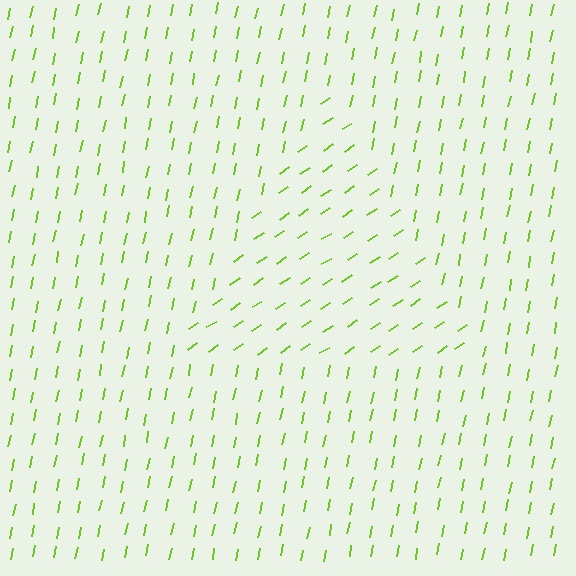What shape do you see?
I see a triangle.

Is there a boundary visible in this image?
Yes, there is a texture boundary formed by a change in line orientation.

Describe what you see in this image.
The image is filled with small lime line segments. A triangle region in the image has lines oriented differently from the surrounding lines, creating a visible texture boundary.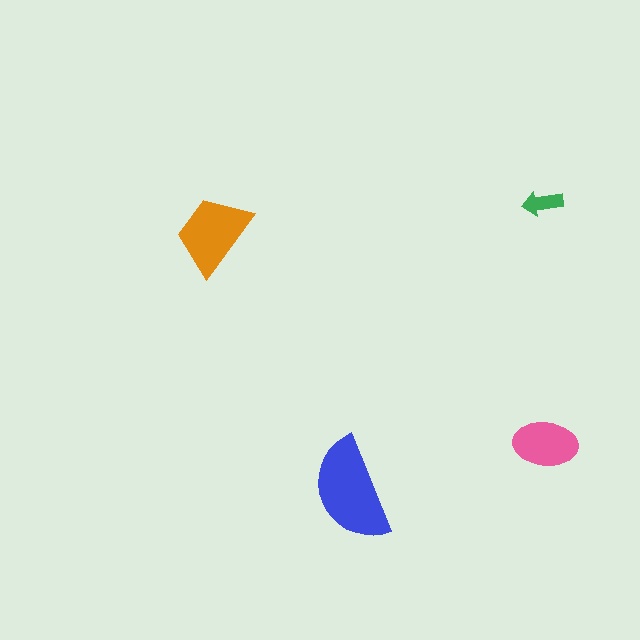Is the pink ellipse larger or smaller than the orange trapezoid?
Smaller.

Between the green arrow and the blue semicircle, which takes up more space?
The blue semicircle.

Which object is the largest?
The blue semicircle.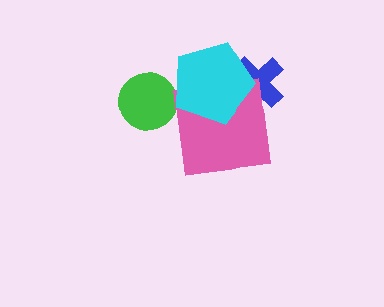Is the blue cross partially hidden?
Yes, it is partially covered by another shape.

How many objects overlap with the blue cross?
2 objects overlap with the blue cross.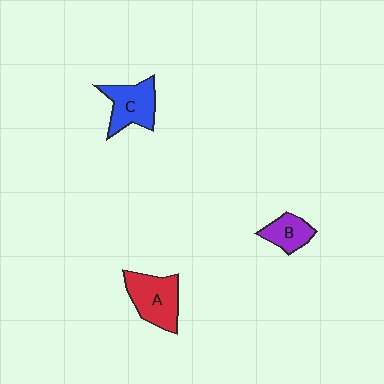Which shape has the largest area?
Shape A (red).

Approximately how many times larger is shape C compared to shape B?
Approximately 1.5 times.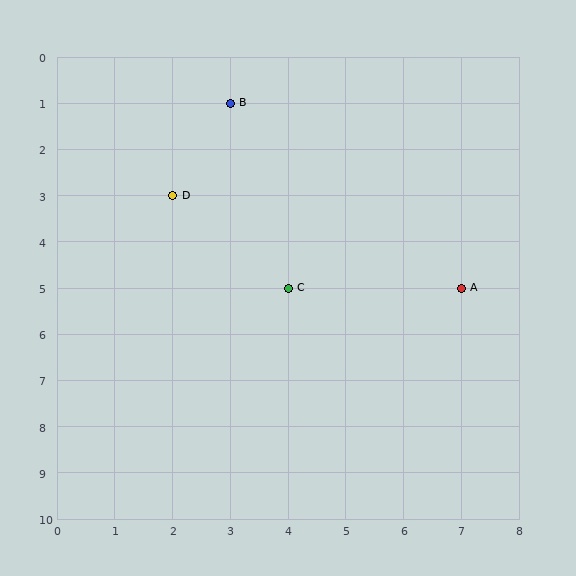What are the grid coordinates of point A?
Point A is at grid coordinates (7, 5).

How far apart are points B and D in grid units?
Points B and D are 1 column and 2 rows apart (about 2.2 grid units diagonally).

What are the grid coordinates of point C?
Point C is at grid coordinates (4, 5).